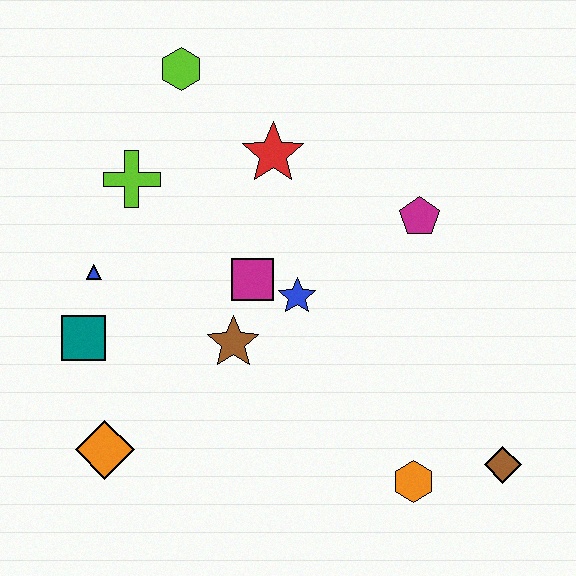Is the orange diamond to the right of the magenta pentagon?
No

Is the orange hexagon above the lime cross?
No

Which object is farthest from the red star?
The brown diamond is farthest from the red star.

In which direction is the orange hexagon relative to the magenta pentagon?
The orange hexagon is below the magenta pentagon.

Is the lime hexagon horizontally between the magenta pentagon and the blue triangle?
Yes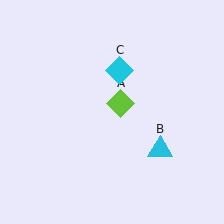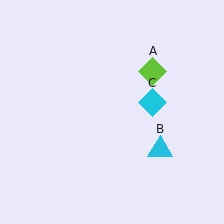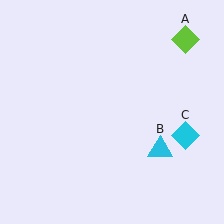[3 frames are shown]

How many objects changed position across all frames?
2 objects changed position: lime diamond (object A), cyan diamond (object C).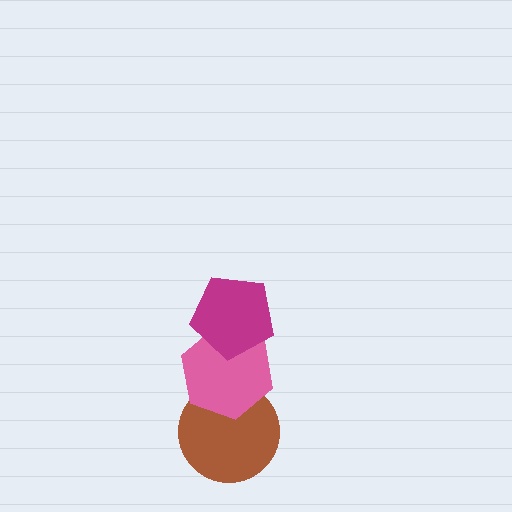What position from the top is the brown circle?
The brown circle is 3rd from the top.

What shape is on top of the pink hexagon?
The magenta pentagon is on top of the pink hexagon.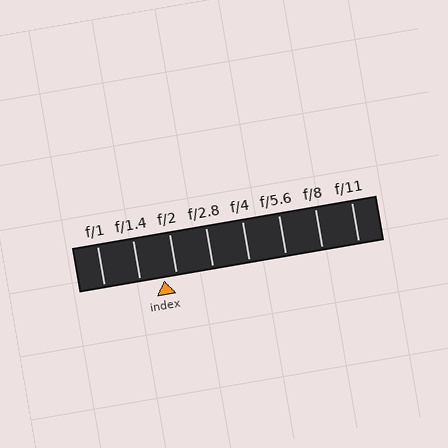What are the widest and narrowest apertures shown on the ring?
The widest aperture shown is f/1 and the narrowest is f/11.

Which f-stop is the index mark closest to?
The index mark is closest to f/2.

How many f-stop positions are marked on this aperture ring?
There are 8 f-stop positions marked.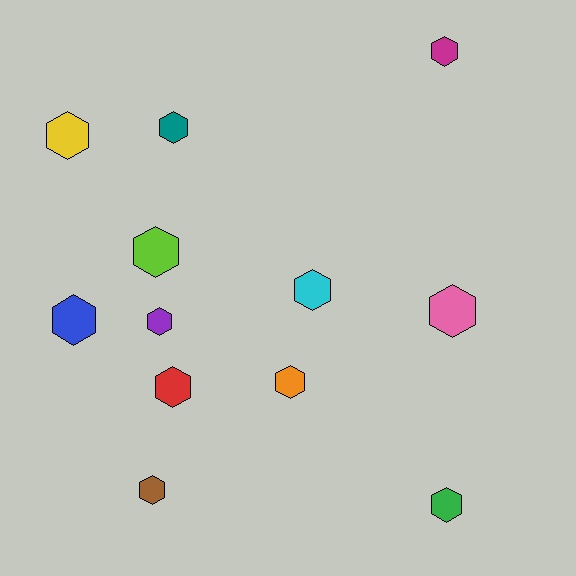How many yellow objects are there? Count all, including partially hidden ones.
There is 1 yellow object.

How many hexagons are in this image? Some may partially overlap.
There are 12 hexagons.